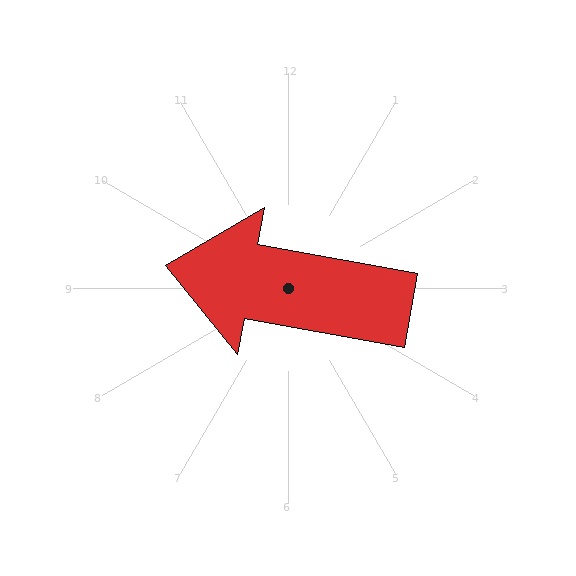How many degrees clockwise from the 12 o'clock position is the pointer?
Approximately 280 degrees.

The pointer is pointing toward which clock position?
Roughly 9 o'clock.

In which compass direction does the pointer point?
West.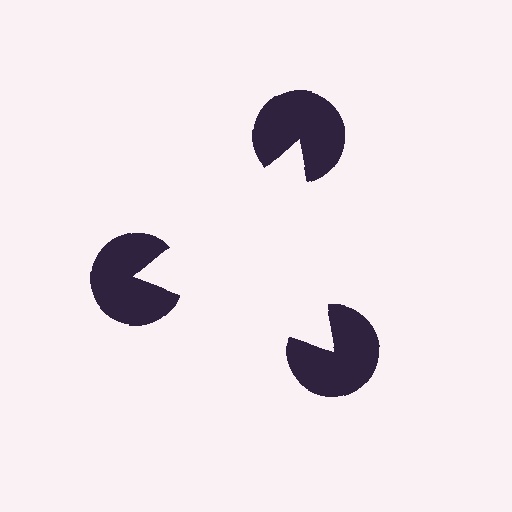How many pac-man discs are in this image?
There are 3 — one at each vertex of the illusory triangle.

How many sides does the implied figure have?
3 sides.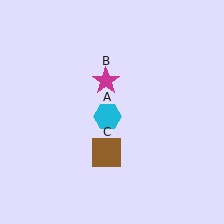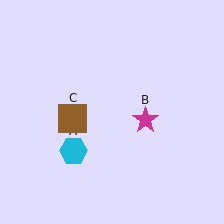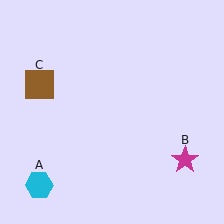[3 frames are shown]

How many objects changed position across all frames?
3 objects changed position: cyan hexagon (object A), magenta star (object B), brown square (object C).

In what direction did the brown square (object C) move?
The brown square (object C) moved up and to the left.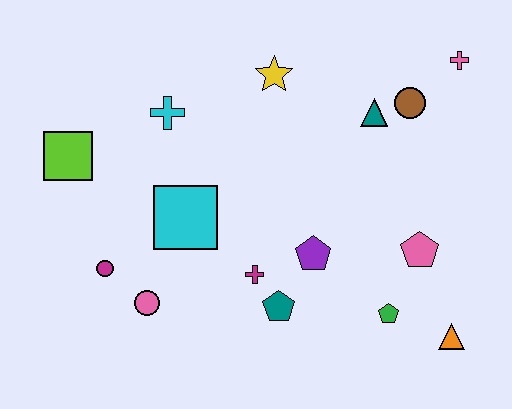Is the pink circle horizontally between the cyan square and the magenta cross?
No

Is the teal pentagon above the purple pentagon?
No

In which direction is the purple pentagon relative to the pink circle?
The purple pentagon is to the right of the pink circle.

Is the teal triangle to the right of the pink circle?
Yes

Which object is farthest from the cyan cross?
The orange triangle is farthest from the cyan cross.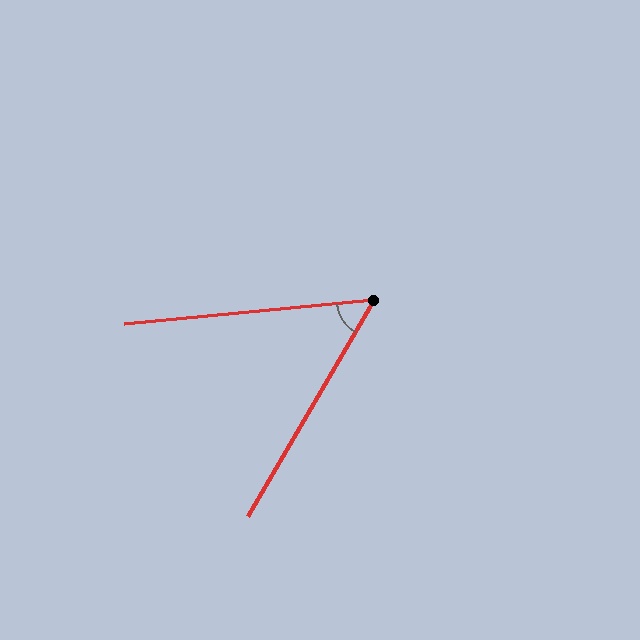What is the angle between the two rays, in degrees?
Approximately 54 degrees.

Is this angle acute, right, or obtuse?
It is acute.